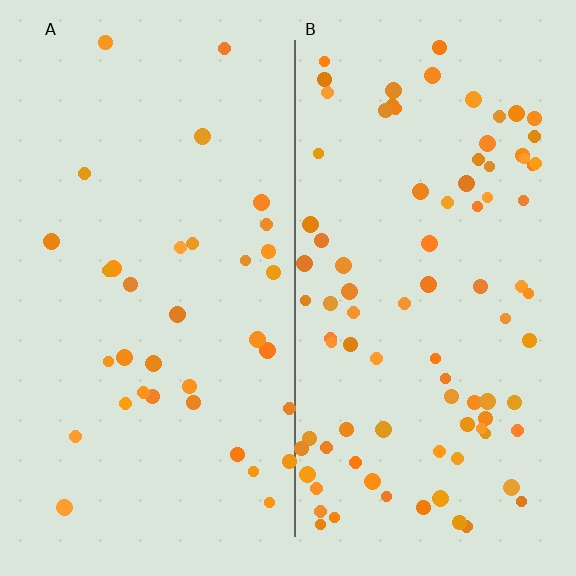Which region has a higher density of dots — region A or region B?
B (the right).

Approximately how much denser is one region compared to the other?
Approximately 2.6× — region B over region A.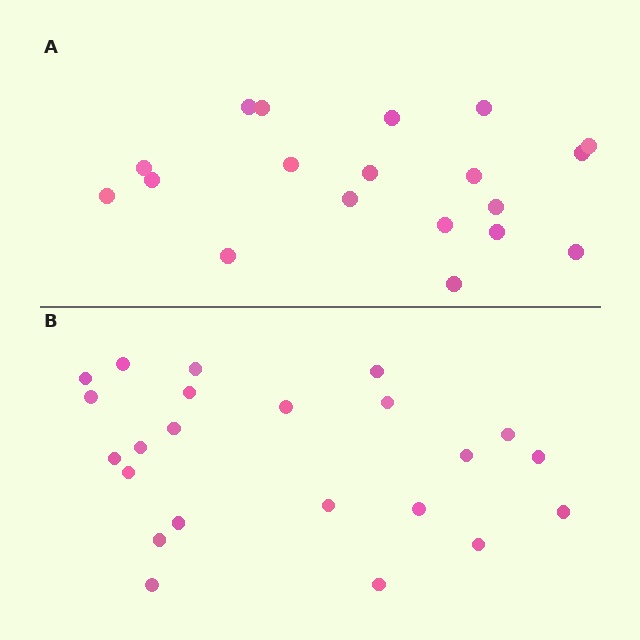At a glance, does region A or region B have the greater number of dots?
Region B (the bottom region) has more dots.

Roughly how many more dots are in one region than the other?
Region B has about 4 more dots than region A.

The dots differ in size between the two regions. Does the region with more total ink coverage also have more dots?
No. Region A has more total ink coverage because its dots are larger, but region B actually contains more individual dots. Total area can be misleading — the number of items is what matters here.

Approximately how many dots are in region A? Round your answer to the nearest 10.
About 20 dots. (The exact count is 19, which rounds to 20.)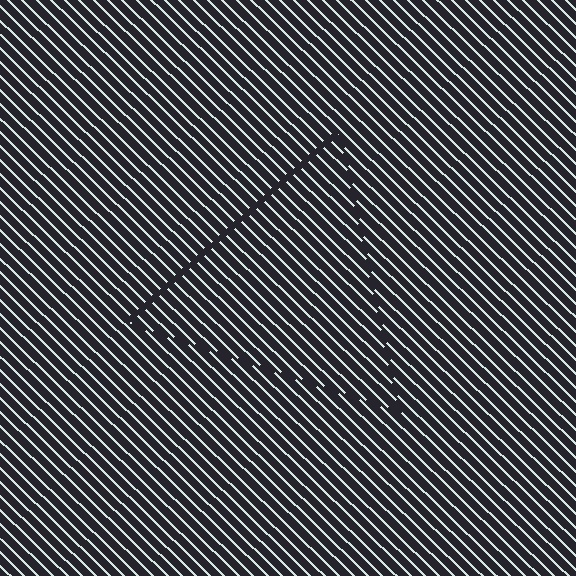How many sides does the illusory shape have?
3 sides — the line-ends trace a triangle.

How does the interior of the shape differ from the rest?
The interior of the shape contains the same grating, shifted by half a period — the contour is defined by the phase discontinuity where line-ends from the inner and outer gratings abut.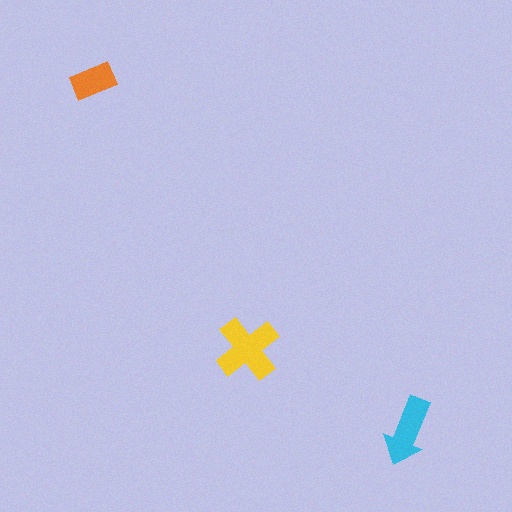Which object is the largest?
The yellow cross.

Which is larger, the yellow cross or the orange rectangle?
The yellow cross.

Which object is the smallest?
The orange rectangle.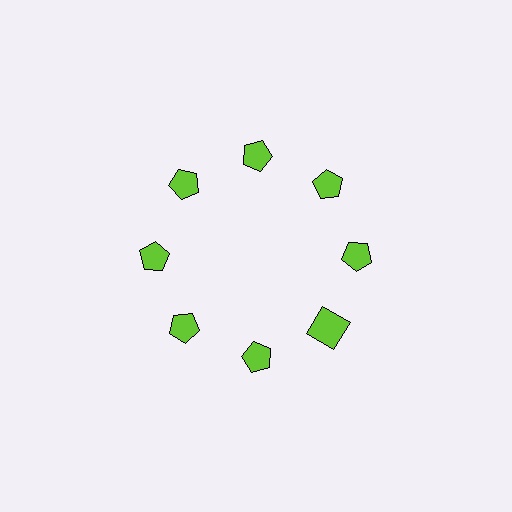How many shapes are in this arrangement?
There are 8 shapes arranged in a ring pattern.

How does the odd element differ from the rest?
It has a different shape: square instead of pentagon.